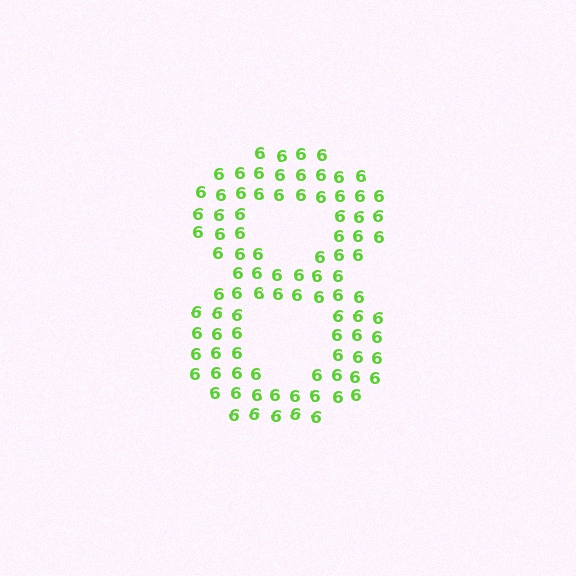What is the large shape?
The large shape is the digit 8.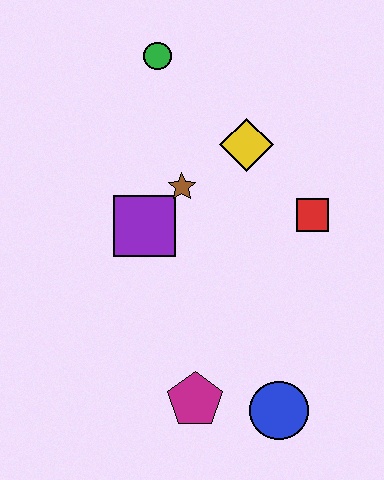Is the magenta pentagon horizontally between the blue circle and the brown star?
Yes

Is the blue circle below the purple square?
Yes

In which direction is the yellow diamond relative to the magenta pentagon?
The yellow diamond is above the magenta pentagon.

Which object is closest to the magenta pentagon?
The blue circle is closest to the magenta pentagon.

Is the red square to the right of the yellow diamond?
Yes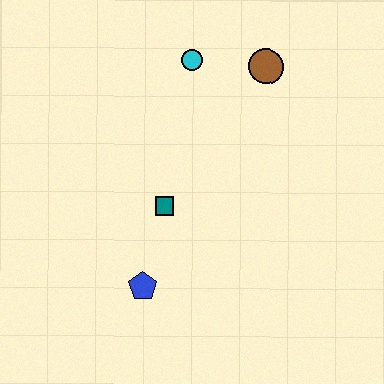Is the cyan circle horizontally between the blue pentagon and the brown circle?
Yes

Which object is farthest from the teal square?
The brown circle is farthest from the teal square.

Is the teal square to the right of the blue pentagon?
Yes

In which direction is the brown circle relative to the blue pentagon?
The brown circle is above the blue pentagon.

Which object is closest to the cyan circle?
The brown circle is closest to the cyan circle.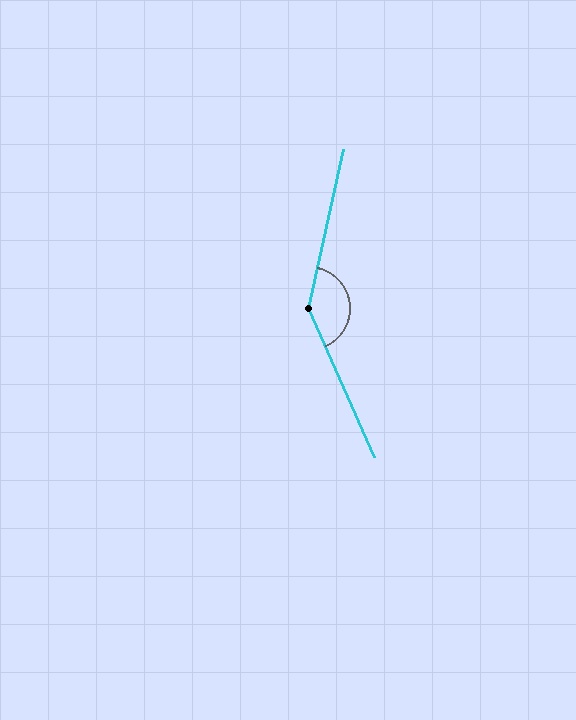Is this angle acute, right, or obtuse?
It is obtuse.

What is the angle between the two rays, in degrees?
Approximately 144 degrees.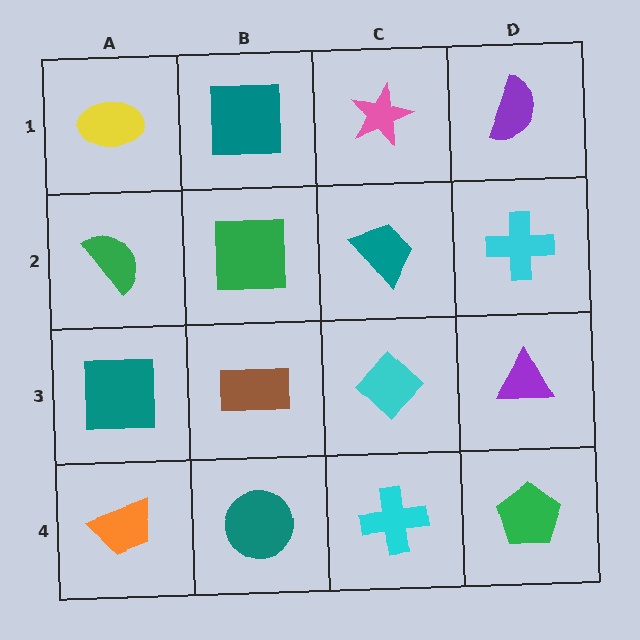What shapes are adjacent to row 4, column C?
A cyan diamond (row 3, column C), a teal circle (row 4, column B), a green pentagon (row 4, column D).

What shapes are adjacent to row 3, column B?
A green square (row 2, column B), a teal circle (row 4, column B), a teal square (row 3, column A), a cyan diamond (row 3, column C).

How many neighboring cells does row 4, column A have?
2.